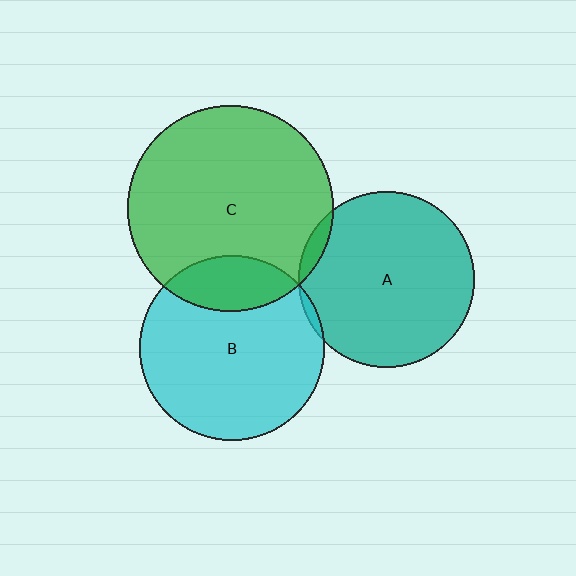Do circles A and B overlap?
Yes.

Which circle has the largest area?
Circle C (green).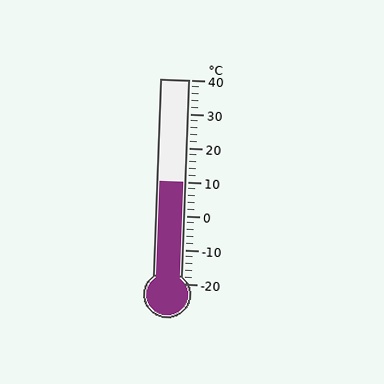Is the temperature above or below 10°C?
The temperature is at 10°C.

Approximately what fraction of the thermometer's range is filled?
The thermometer is filled to approximately 50% of its range.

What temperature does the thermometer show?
The thermometer shows approximately 10°C.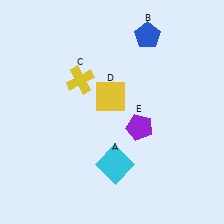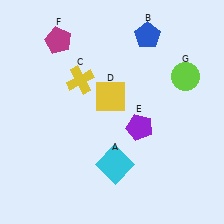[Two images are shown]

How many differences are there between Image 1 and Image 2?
There are 2 differences between the two images.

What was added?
A magenta pentagon (F), a lime circle (G) were added in Image 2.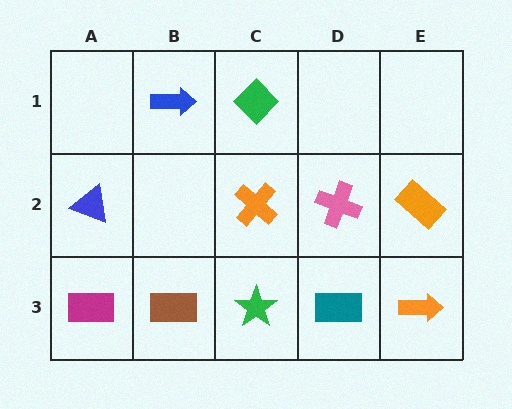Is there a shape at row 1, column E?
No, that cell is empty.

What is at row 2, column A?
A blue triangle.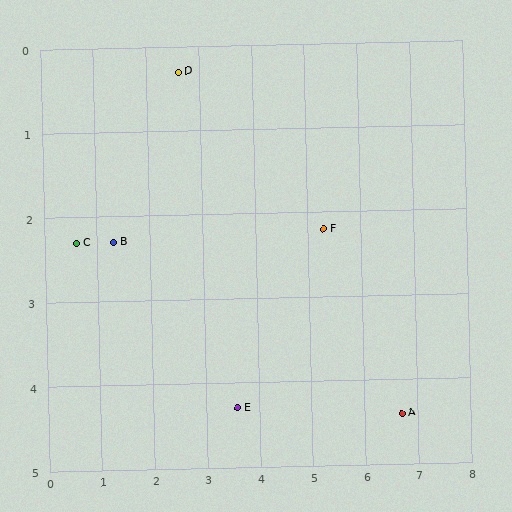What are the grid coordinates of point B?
Point B is at approximately (1.3, 2.3).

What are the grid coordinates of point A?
Point A is at approximately (6.7, 4.4).